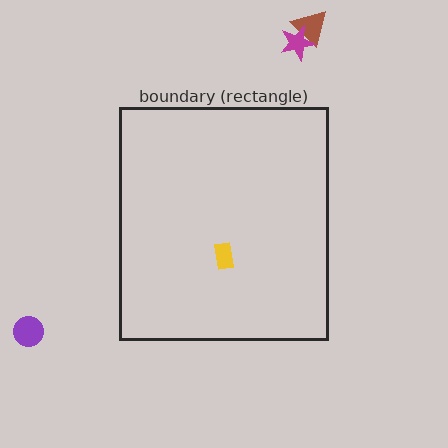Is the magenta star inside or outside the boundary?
Outside.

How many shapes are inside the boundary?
1 inside, 3 outside.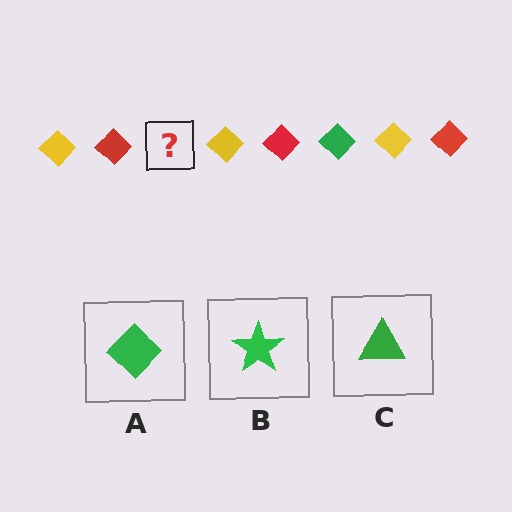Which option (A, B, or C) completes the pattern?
A.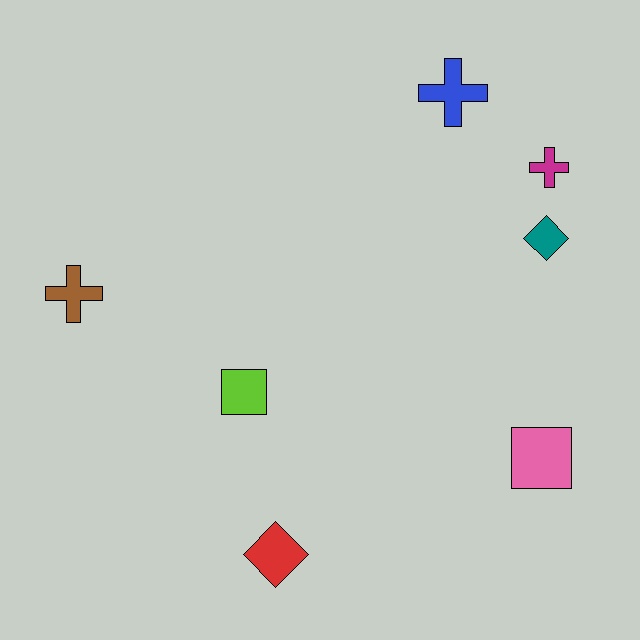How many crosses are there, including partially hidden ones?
There are 3 crosses.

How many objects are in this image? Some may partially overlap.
There are 7 objects.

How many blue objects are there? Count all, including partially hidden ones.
There is 1 blue object.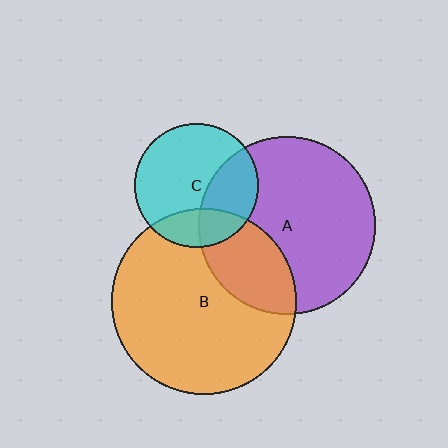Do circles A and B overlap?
Yes.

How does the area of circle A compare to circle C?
Approximately 2.1 times.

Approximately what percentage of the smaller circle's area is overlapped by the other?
Approximately 25%.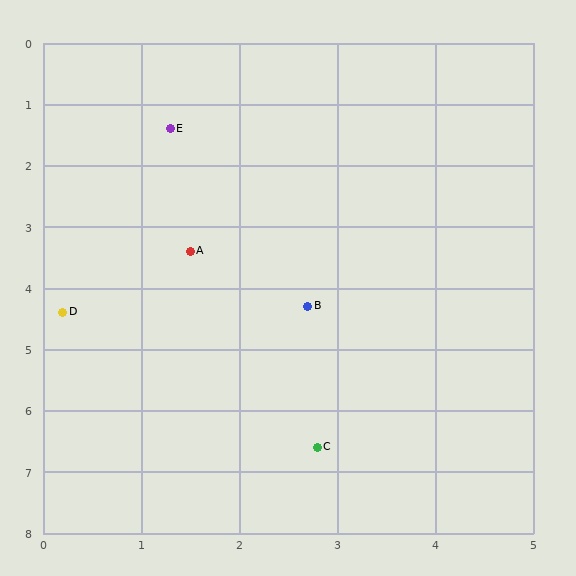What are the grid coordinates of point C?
Point C is at approximately (2.8, 6.6).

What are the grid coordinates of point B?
Point B is at approximately (2.7, 4.3).